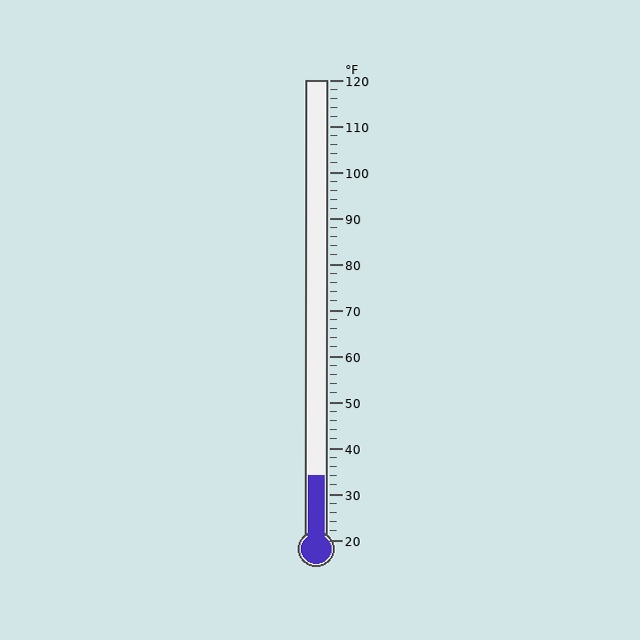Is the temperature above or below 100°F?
The temperature is below 100°F.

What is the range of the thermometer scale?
The thermometer scale ranges from 20°F to 120°F.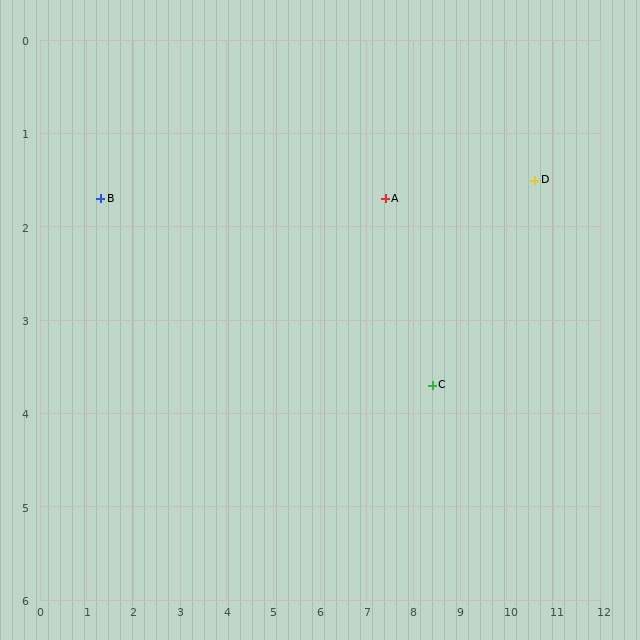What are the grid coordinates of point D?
Point D is at approximately (10.6, 1.5).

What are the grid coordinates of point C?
Point C is at approximately (8.4, 3.7).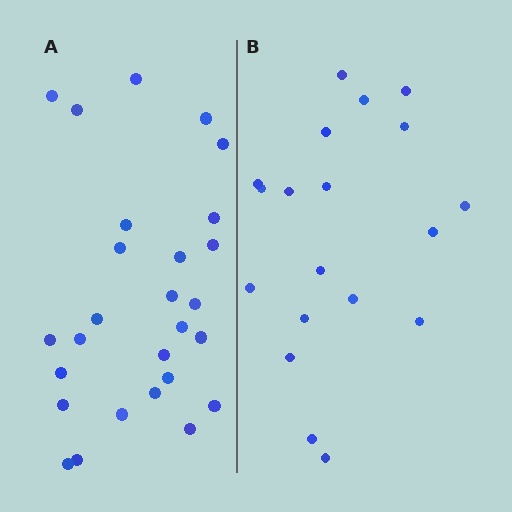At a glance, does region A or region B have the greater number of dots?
Region A (the left region) has more dots.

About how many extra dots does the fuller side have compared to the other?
Region A has roughly 8 or so more dots than region B.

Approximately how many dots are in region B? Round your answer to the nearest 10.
About 20 dots. (The exact count is 19, which rounds to 20.)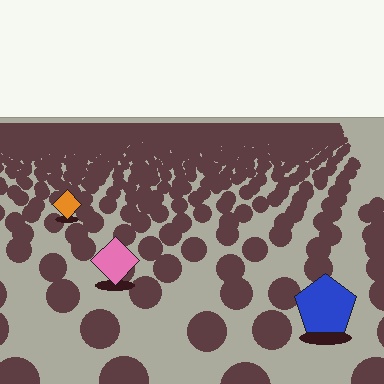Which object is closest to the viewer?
The blue pentagon is closest. The texture marks near it are larger and more spread out.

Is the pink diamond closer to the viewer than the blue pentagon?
No. The blue pentagon is closer — you can tell from the texture gradient: the ground texture is coarser near it.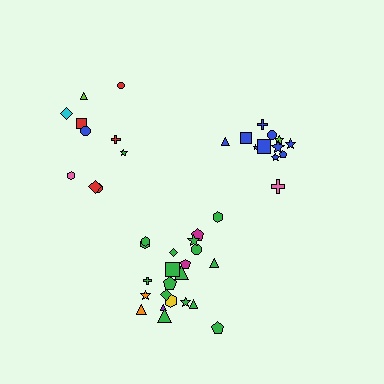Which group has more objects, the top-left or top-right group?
The top-right group.